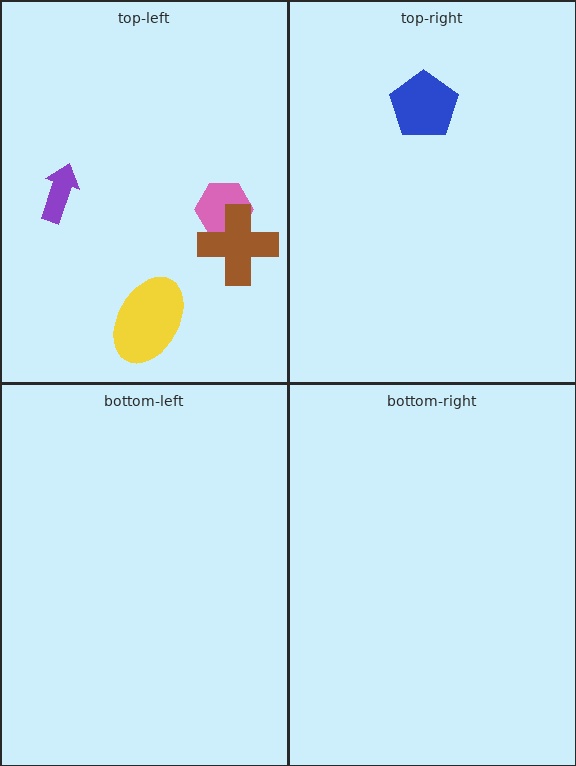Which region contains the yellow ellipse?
The top-left region.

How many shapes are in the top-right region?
1.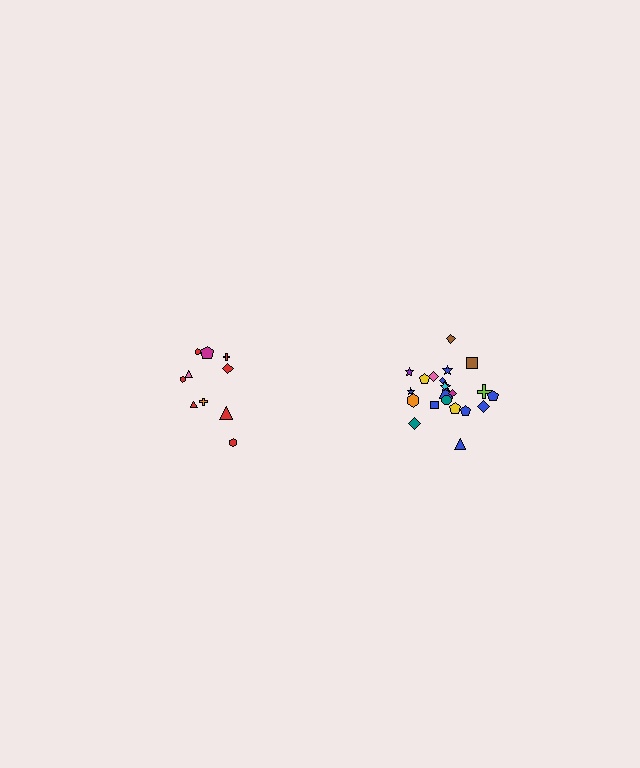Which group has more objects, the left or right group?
The right group.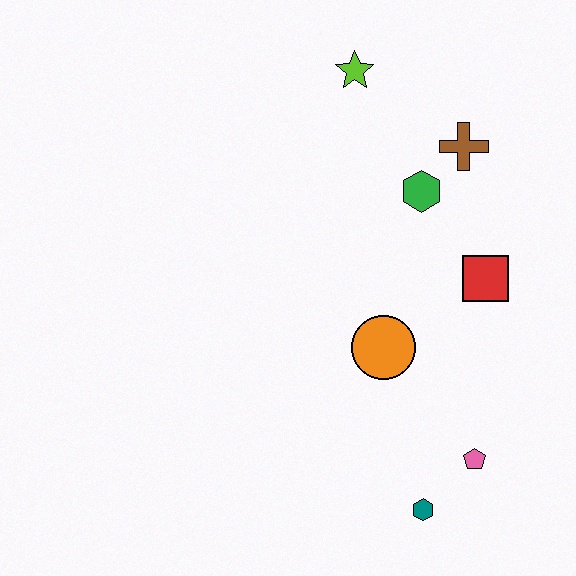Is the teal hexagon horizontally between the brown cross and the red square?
No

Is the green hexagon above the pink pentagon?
Yes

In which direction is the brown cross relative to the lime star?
The brown cross is to the right of the lime star.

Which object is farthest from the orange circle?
The lime star is farthest from the orange circle.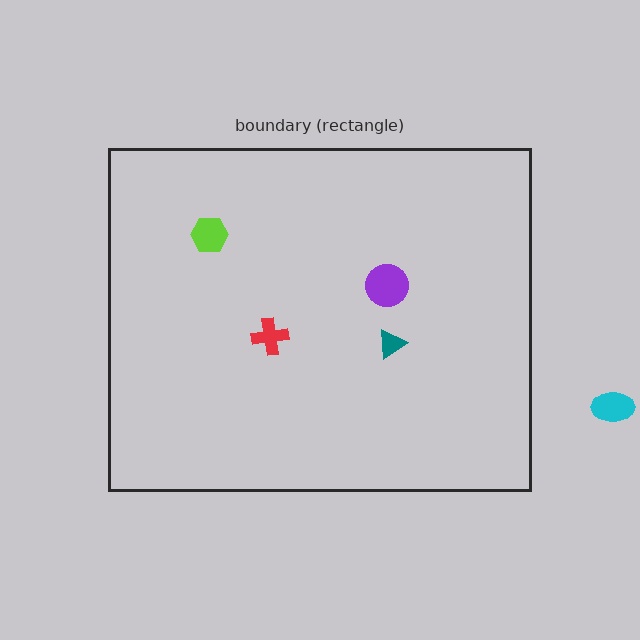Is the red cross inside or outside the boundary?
Inside.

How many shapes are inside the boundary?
4 inside, 1 outside.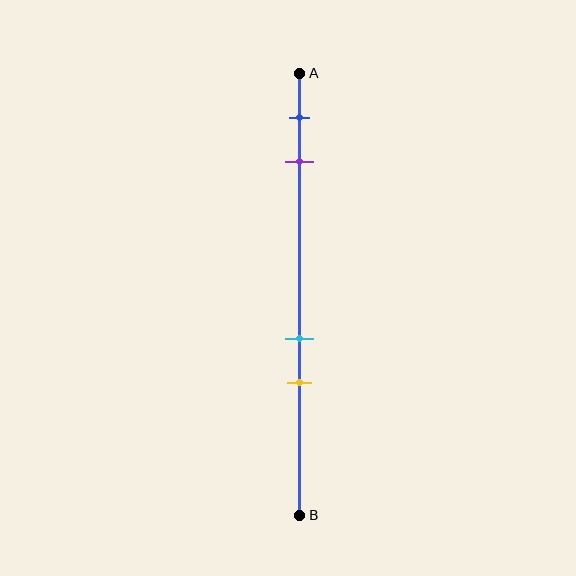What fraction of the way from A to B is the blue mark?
The blue mark is approximately 10% (0.1) of the way from A to B.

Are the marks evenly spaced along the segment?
No, the marks are not evenly spaced.